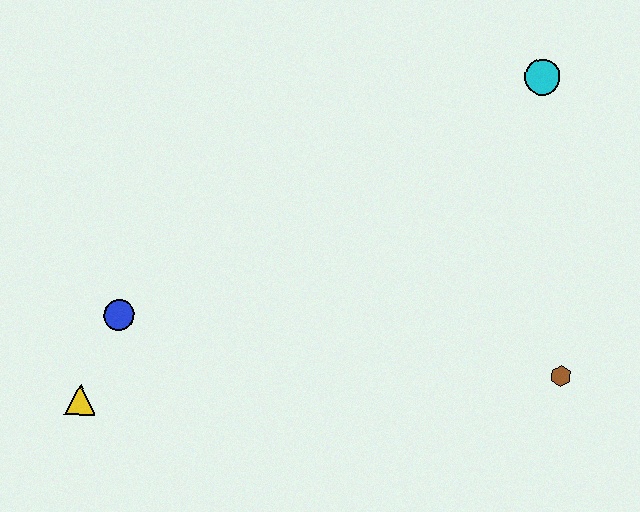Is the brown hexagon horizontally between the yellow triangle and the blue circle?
No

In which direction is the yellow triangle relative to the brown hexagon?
The yellow triangle is to the left of the brown hexagon.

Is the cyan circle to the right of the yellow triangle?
Yes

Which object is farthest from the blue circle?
The cyan circle is farthest from the blue circle.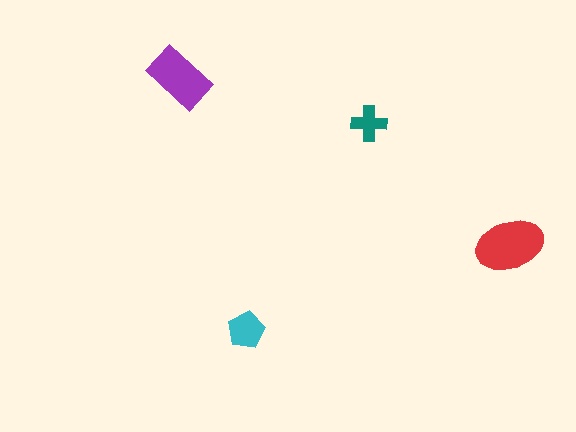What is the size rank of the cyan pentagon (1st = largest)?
3rd.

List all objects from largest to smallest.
The red ellipse, the purple rectangle, the cyan pentagon, the teal cross.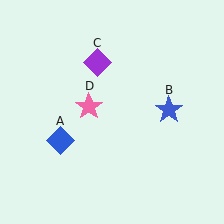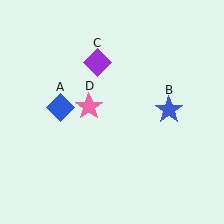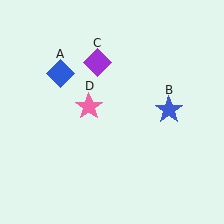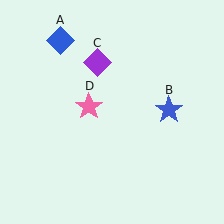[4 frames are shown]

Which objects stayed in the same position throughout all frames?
Blue star (object B) and purple diamond (object C) and pink star (object D) remained stationary.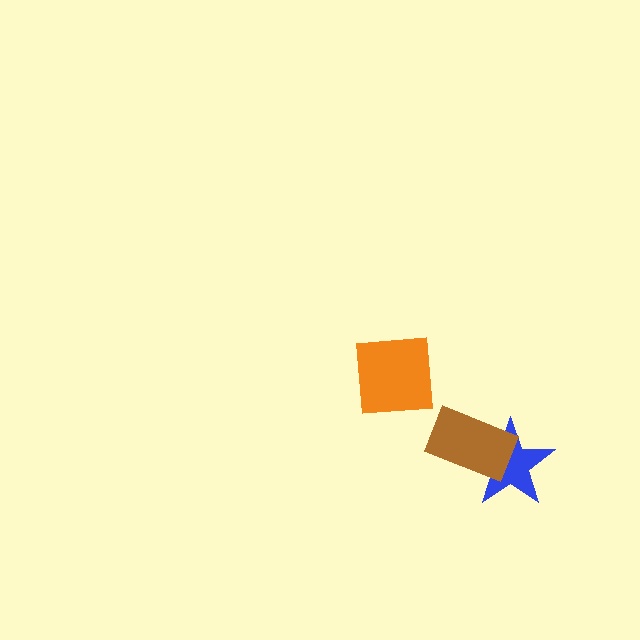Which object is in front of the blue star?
The brown rectangle is in front of the blue star.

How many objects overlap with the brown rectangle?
1 object overlaps with the brown rectangle.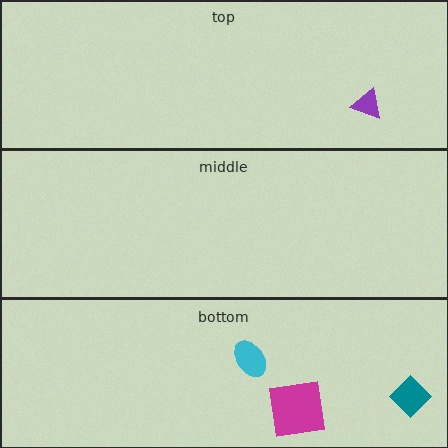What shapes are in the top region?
The purple triangle.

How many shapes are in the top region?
1.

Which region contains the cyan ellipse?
The bottom region.